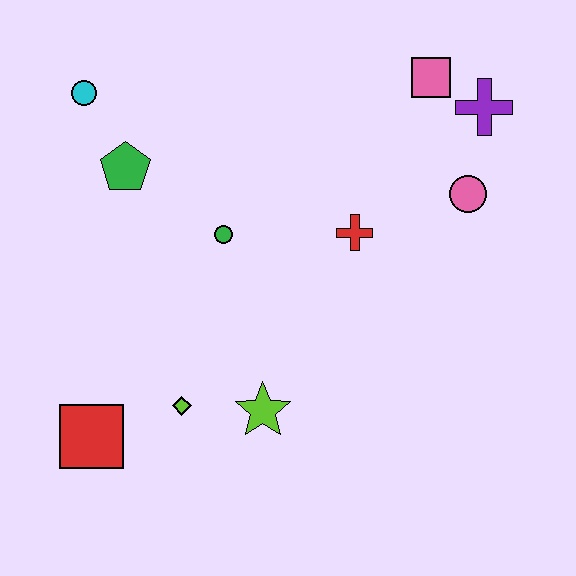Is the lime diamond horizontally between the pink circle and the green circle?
No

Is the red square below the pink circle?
Yes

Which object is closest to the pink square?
The purple cross is closest to the pink square.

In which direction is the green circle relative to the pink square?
The green circle is to the left of the pink square.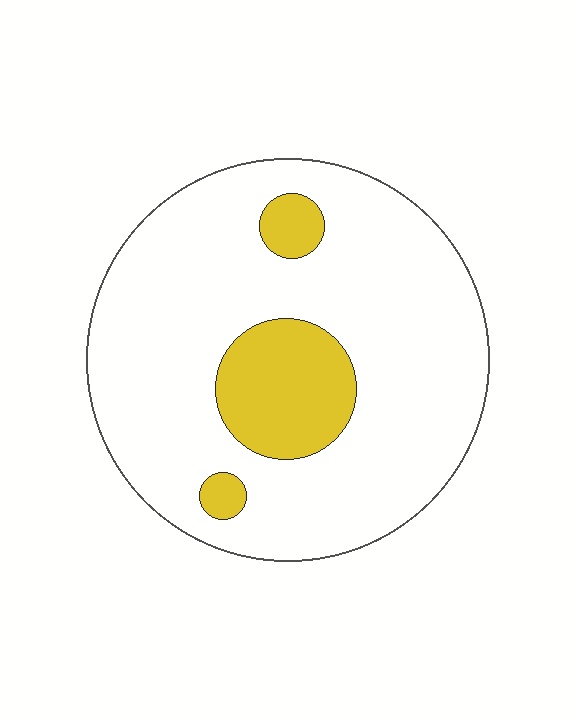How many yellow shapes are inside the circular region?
3.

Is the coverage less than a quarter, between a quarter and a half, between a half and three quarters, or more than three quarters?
Less than a quarter.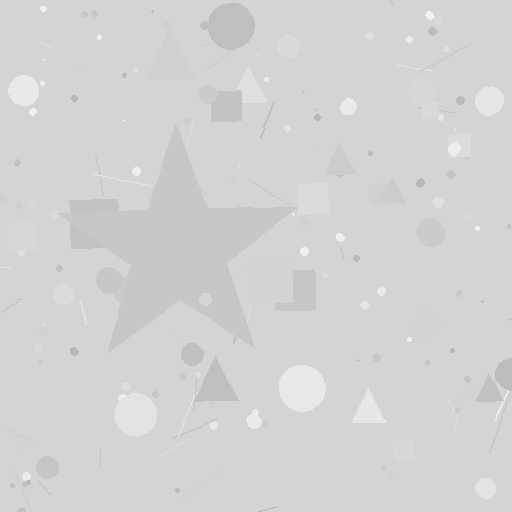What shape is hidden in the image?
A star is hidden in the image.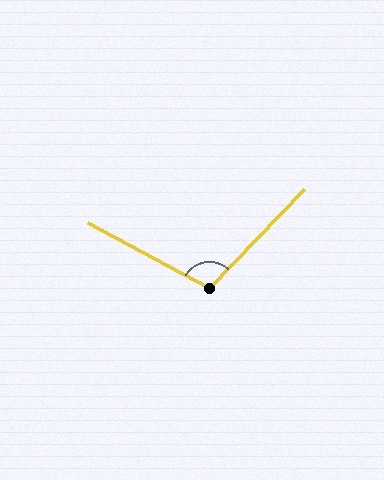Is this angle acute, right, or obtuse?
It is obtuse.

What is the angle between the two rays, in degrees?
Approximately 105 degrees.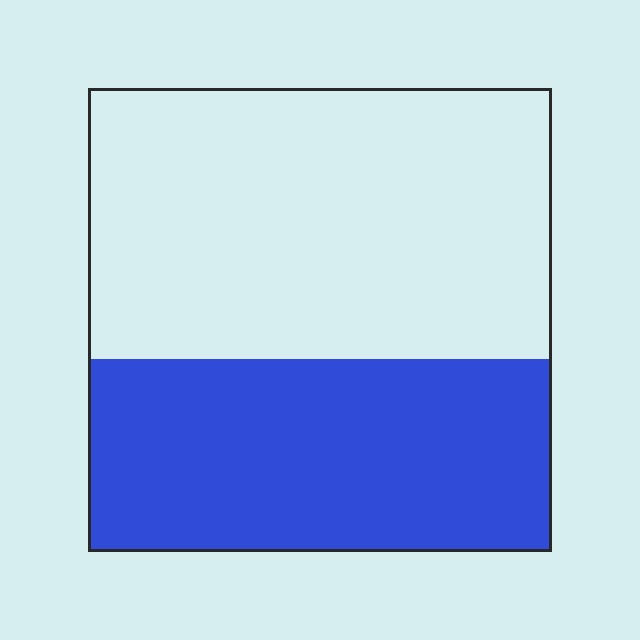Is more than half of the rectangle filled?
No.